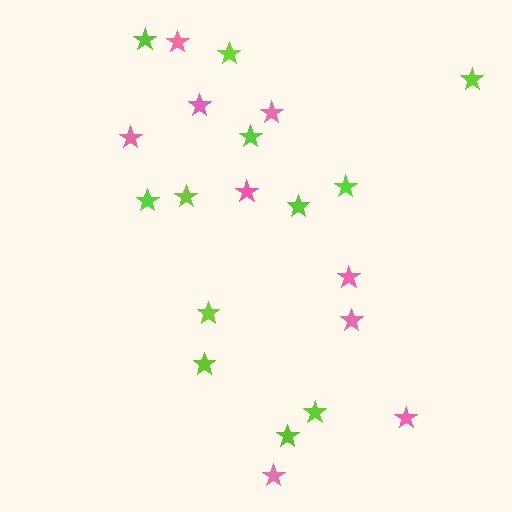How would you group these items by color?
There are 2 groups: one group of lime stars (12) and one group of pink stars (9).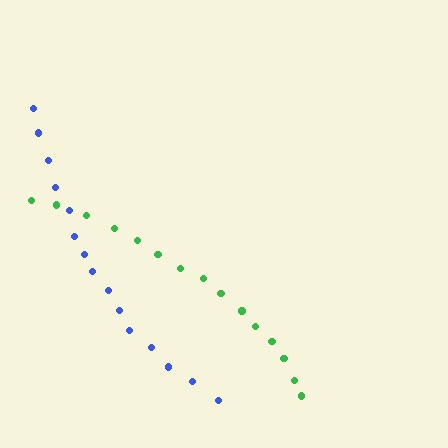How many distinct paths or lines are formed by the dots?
There are 2 distinct paths.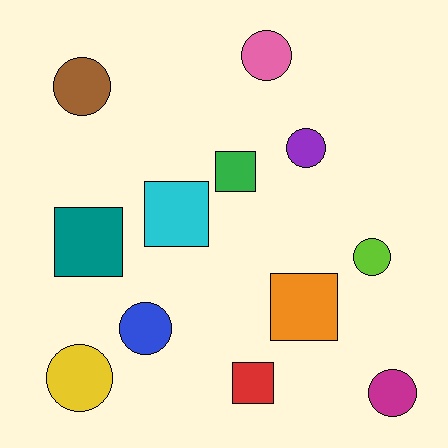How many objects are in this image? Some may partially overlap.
There are 12 objects.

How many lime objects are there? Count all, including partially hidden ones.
There is 1 lime object.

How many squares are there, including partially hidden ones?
There are 5 squares.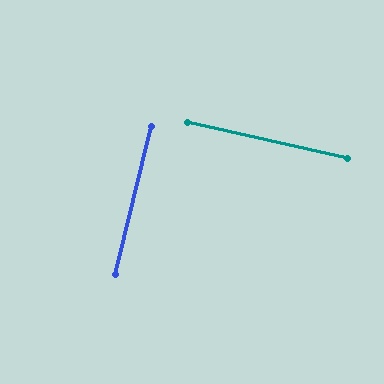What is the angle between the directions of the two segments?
Approximately 89 degrees.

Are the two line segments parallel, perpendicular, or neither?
Perpendicular — they meet at approximately 89°.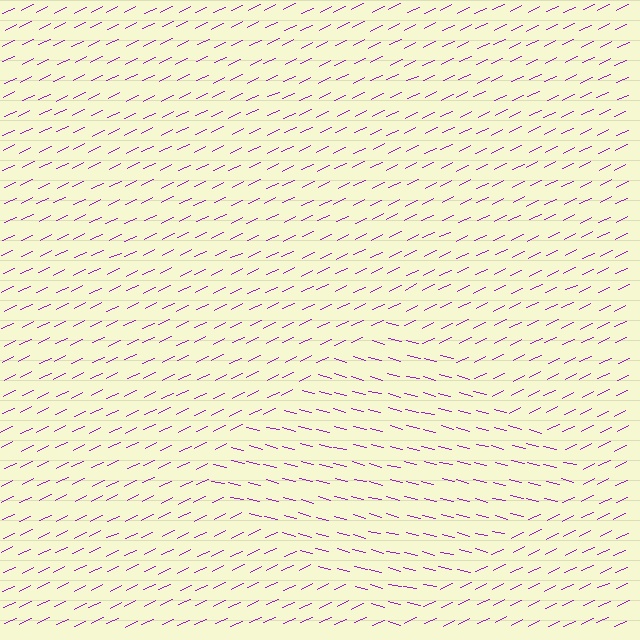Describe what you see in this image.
The image is filled with small purple line segments. A diamond region in the image has lines oriented differently from the surrounding lines, creating a visible texture boundary.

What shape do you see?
I see a diamond.